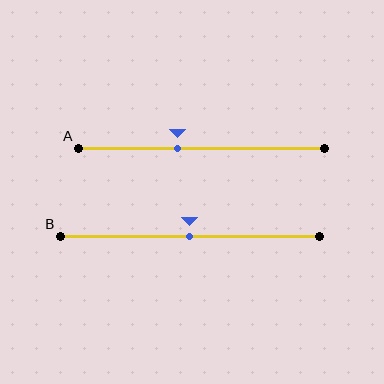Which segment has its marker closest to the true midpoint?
Segment B has its marker closest to the true midpoint.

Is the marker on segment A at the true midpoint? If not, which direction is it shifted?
No, the marker on segment A is shifted to the left by about 9% of the segment length.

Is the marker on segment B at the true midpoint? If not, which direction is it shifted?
Yes, the marker on segment B is at the true midpoint.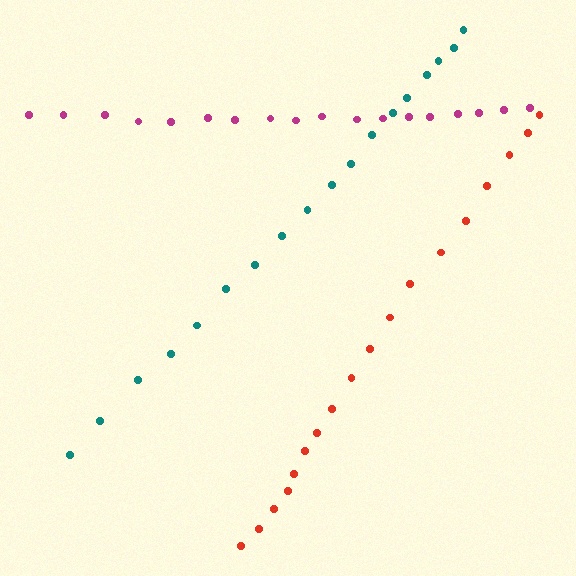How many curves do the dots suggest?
There are 3 distinct paths.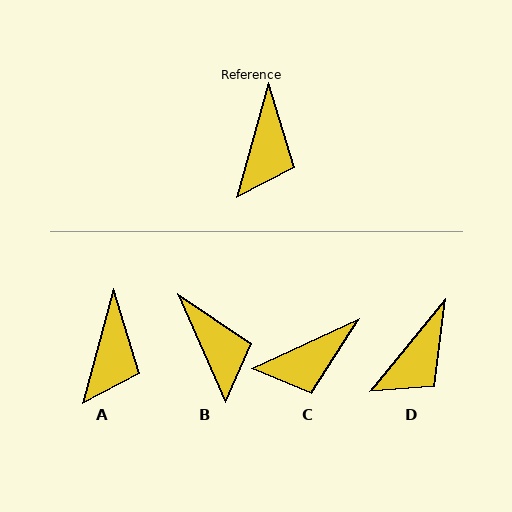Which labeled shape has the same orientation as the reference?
A.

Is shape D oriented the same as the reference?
No, it is off by about 24 degrees.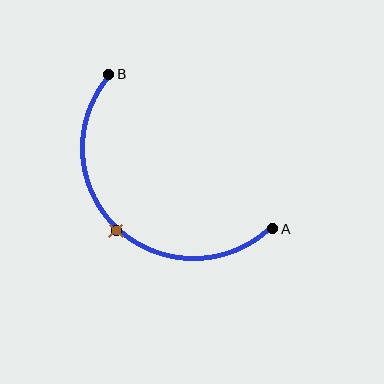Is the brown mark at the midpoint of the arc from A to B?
Yes. The brown mark lies on the arc at equal arc-length from both A and B — it is the arc midpoint.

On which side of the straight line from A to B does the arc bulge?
The arc bulges below and to the left of the straight line connecting A and B.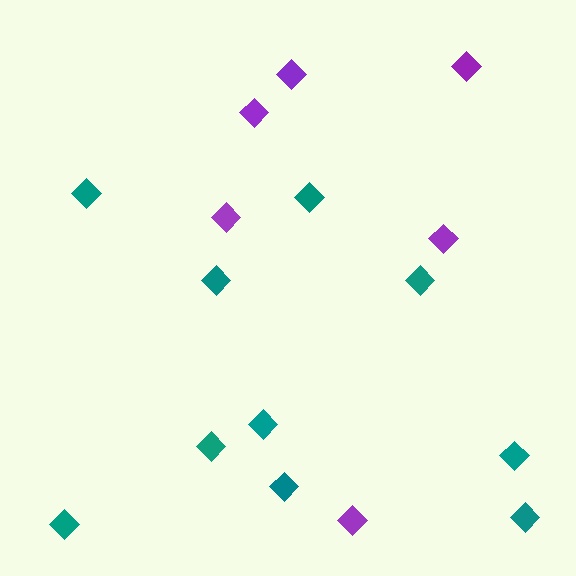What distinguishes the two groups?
There are 2 groups: one group of purple diamonds (6) and one group of teal diamonds (10).